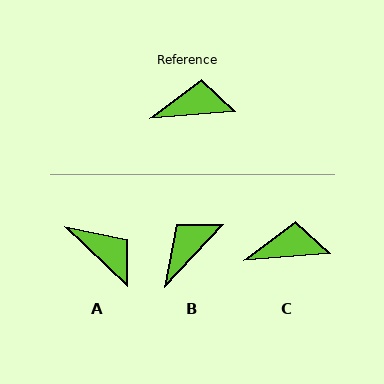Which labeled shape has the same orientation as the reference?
C.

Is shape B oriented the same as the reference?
No, it is off by about 43 degrees.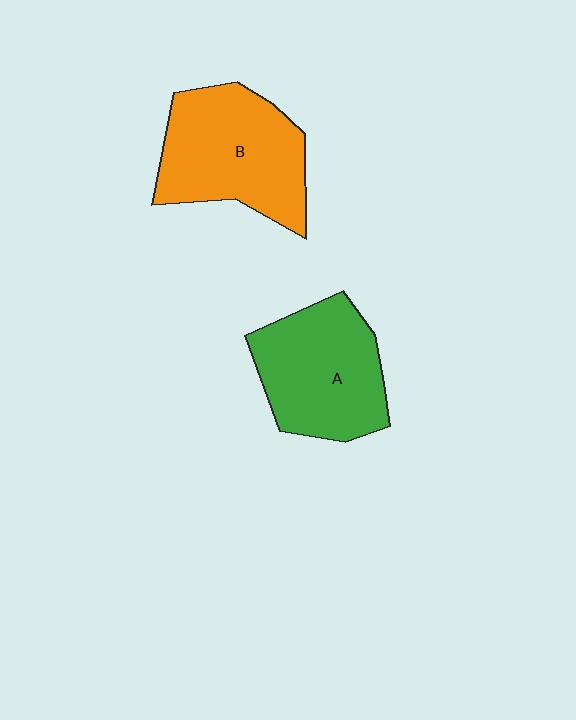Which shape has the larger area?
Shape B (orange).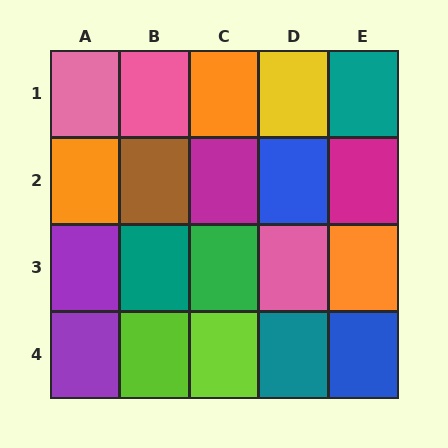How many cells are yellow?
1 cell is yellow.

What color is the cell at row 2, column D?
Blue.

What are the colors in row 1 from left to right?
Pink, pink, orange, yellow, teal.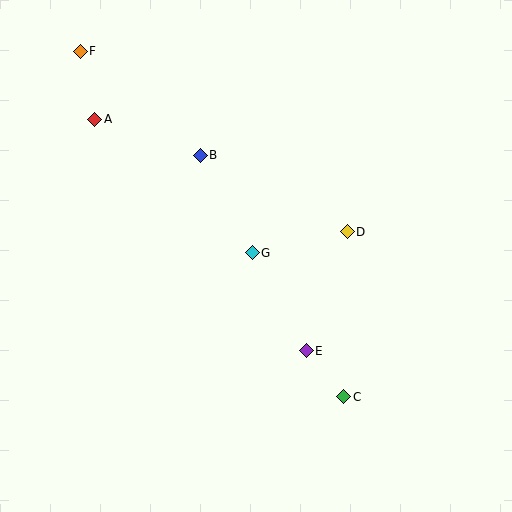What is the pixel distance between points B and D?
The distance between B and D is 166 pixels.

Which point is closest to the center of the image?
Point G at (252, 253) is closest to the center.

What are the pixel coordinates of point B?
Point B is at (200, 155).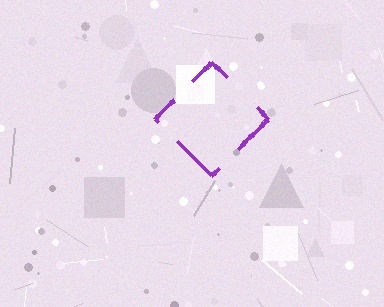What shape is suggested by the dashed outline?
The dashed outline suggests a diamond.